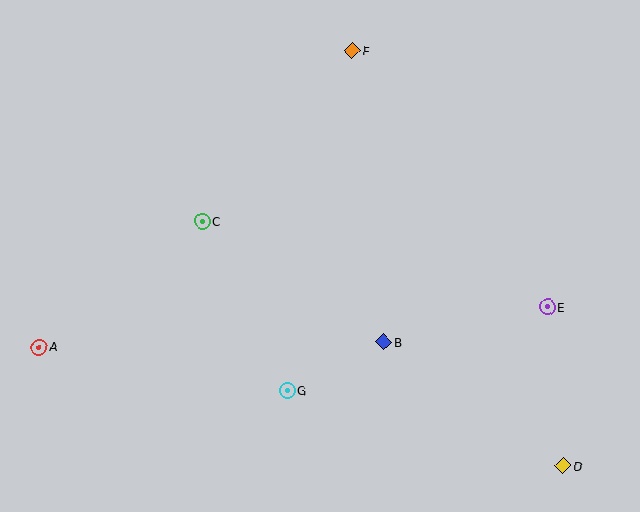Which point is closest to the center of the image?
Point B at (384, 342) is closest to the center.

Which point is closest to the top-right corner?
Point F is closest to the top-right corner.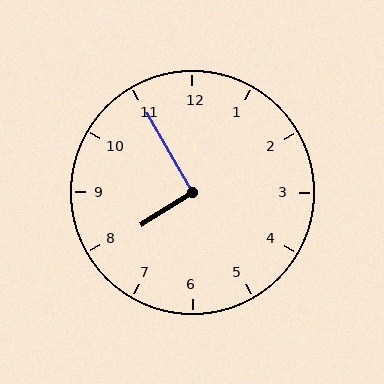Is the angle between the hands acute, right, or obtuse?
It is right.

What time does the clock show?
7:55.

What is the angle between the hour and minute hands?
Approximately 92 degrees.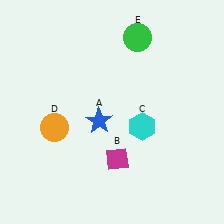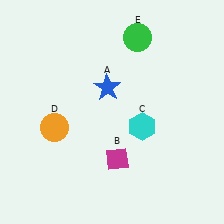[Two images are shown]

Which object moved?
The blue star (A) moved up.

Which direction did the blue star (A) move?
The blue star (A) moved up.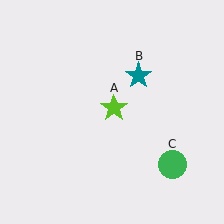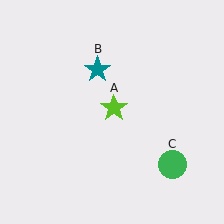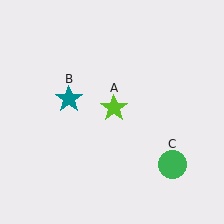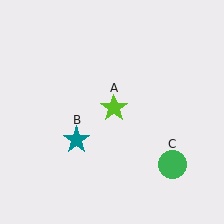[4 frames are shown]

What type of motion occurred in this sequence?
The teal star (object B) rotated counterclockwise around the center of the scene.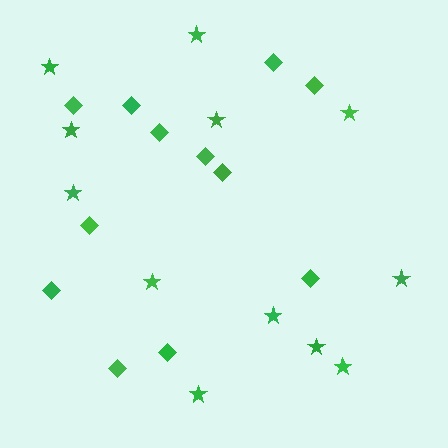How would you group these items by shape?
There are 2 groups: one group of diamonds (12) and one group of stars (12).